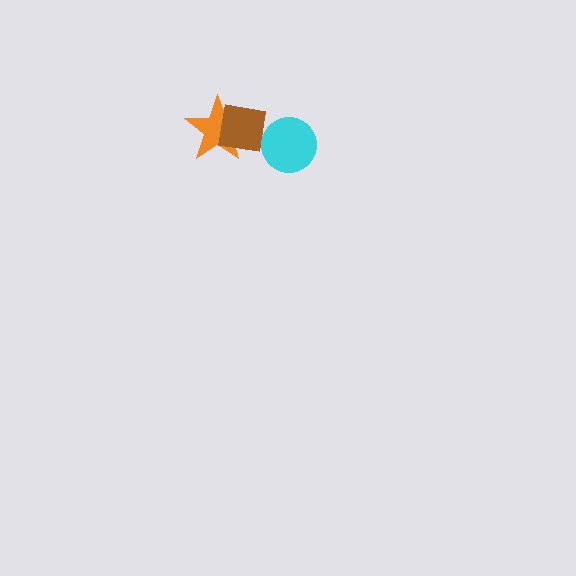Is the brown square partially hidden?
Yes, it is partially covered by another shape.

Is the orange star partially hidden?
Yes, it is partially covered by another shape.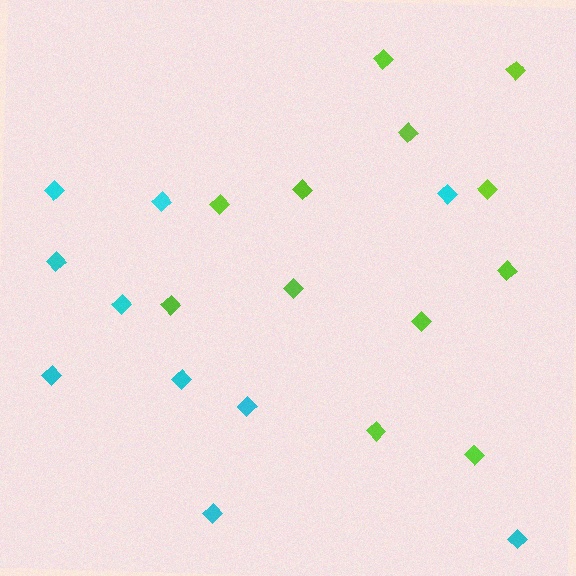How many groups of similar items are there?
There are 2 groups: one group of cyan diamonds (10) and one group of lime diamonds (12).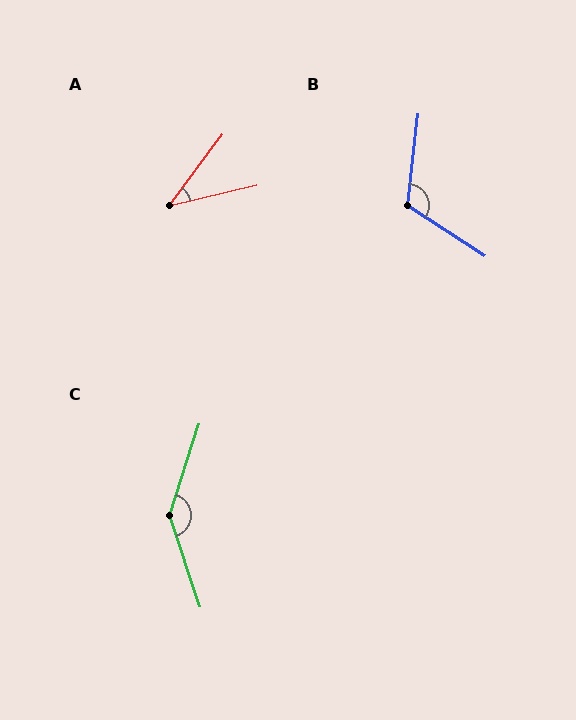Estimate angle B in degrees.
Approximately 117 degrees.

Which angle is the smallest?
A, at approximately 40 degrees.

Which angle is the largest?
C, at approximately 143 degrees.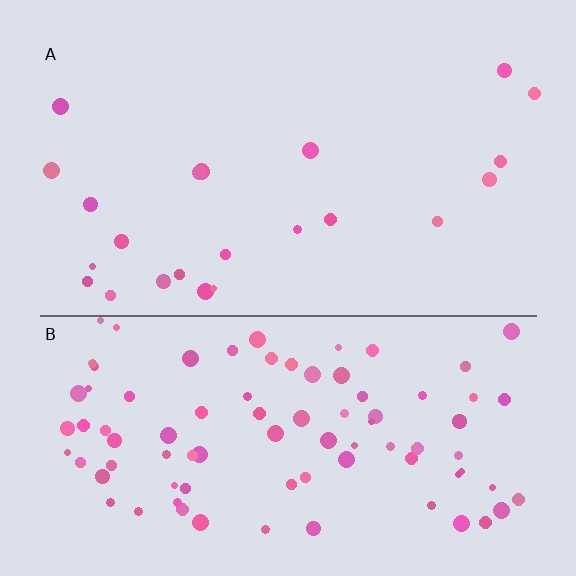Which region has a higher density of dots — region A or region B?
B (the bottom).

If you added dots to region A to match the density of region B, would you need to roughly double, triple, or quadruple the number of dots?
Approximately quadruple.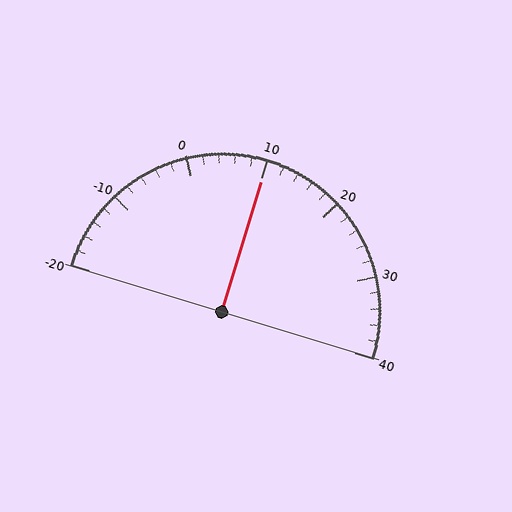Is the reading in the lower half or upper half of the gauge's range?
The reading is in the upper half of the range (-20 to 40).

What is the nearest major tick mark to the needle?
The nearest major tick mark is 10.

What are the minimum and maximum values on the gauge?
The gauge ranges from -20 to 40.